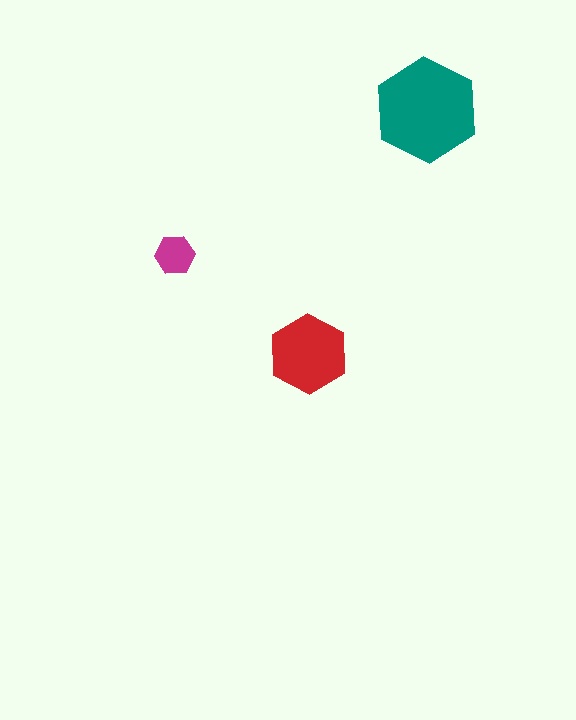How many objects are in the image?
There are 3 objects in the image.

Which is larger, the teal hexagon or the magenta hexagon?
The teal one.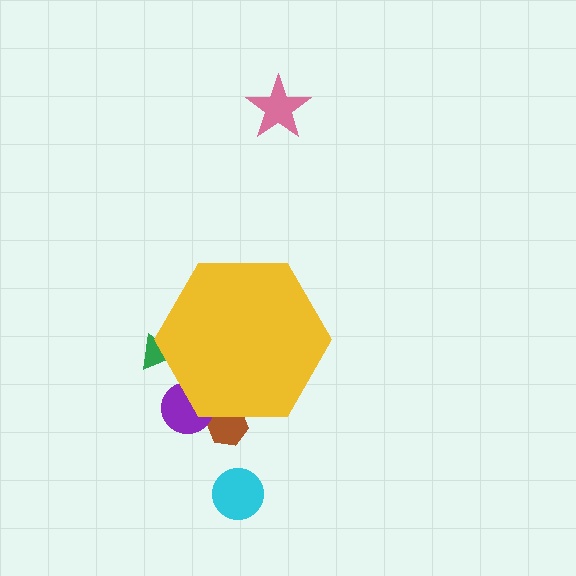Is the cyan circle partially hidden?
No, the cyan circle is fully visible.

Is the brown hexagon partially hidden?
Yes, the brown hexagon is partially hidden behind the yellow hexagon.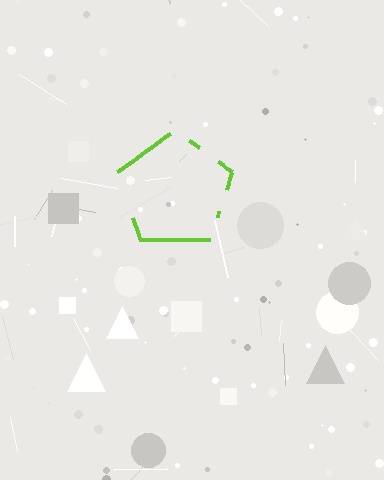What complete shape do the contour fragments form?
The contour fragments form a pentagon.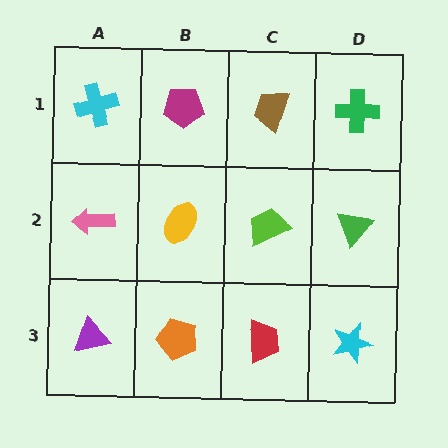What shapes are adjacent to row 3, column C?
A lime trapezoid (row 2, column C), an orange pentagon (row 3, column B), a cyan star (row 3, column D).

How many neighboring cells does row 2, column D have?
3.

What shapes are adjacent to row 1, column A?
A pink arrow (row 2, column A), a magenta pentagon (row 1, column B).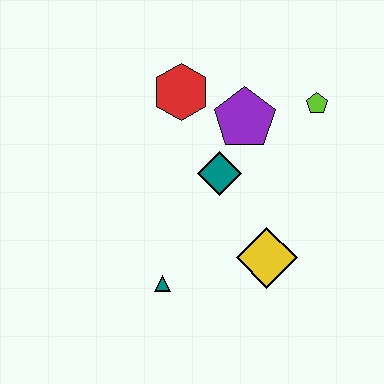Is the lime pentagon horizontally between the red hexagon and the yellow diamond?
No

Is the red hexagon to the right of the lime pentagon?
No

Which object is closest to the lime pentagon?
The purple pentagon is closest to the lime pentagon.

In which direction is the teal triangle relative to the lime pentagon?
The teal triangle is below the lime pentagon.